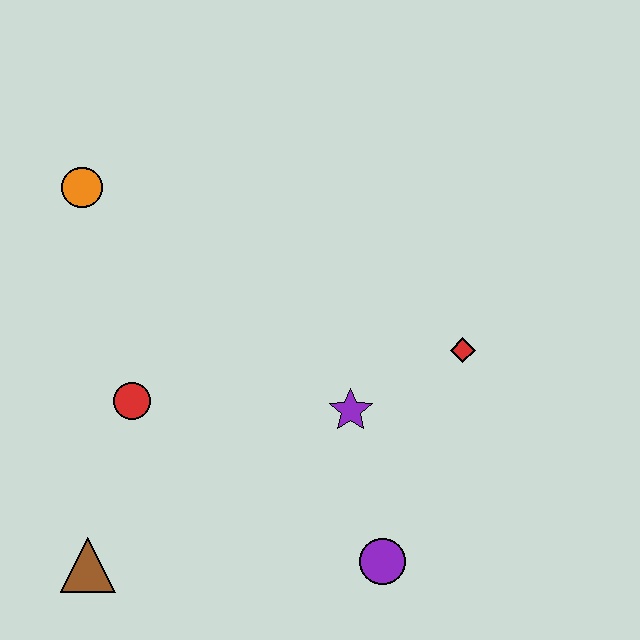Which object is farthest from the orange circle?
The purple circle is farthest from the orange circle.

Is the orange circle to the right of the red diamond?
No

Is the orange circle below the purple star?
No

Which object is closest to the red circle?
The brown triangle is closest to the red circle.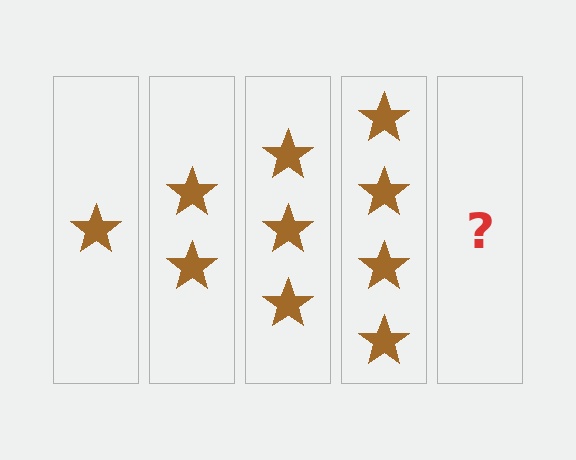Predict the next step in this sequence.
The next step is 5 stars.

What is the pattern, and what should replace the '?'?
The pattern is that each step adds one more star. The '?' should be 5 stars.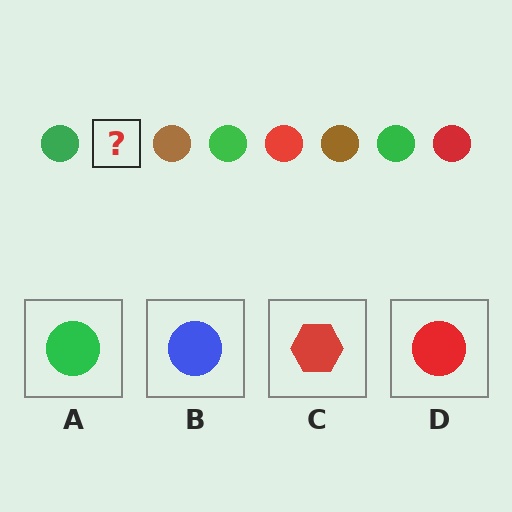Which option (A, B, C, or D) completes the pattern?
D.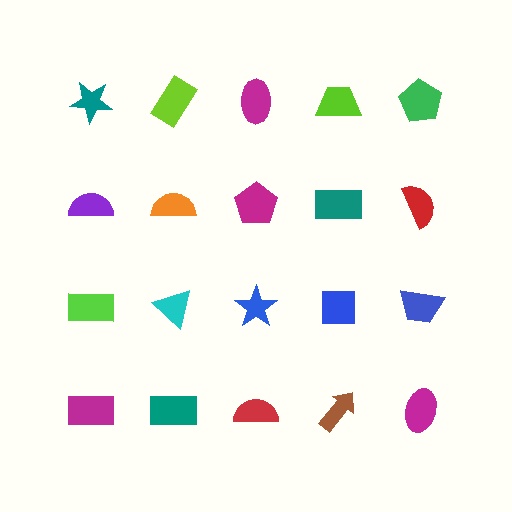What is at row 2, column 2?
An orange semicircle.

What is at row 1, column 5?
A green pentagon.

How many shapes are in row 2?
5 shapes.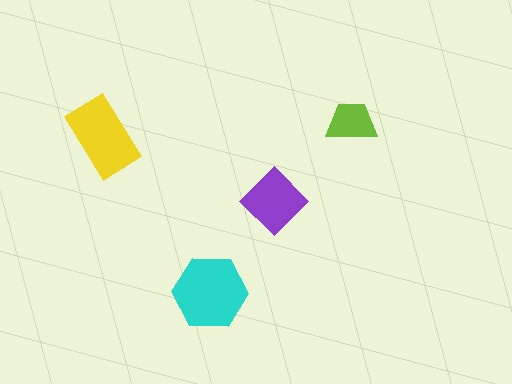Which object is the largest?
The cyan hexagon.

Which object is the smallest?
The lime trapezoid.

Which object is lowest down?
The cyan hexagon is bottommost.